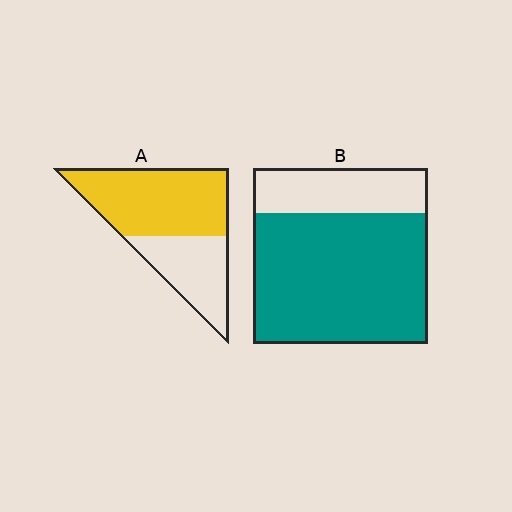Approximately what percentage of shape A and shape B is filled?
A is approximately 60% and B is approximately 75%.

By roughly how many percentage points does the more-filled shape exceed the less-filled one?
By roughly 10 percentage points (B over A).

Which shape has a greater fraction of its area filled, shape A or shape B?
Shape B.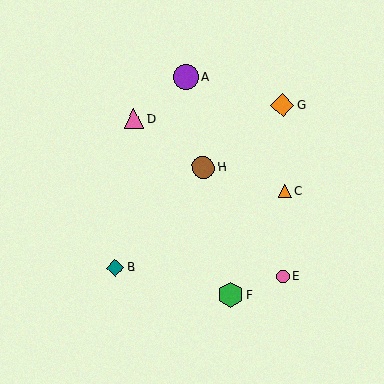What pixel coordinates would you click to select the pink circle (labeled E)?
Click at (283, 277) to select the pink circle E.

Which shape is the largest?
The purple circle (labeled A) is the largest.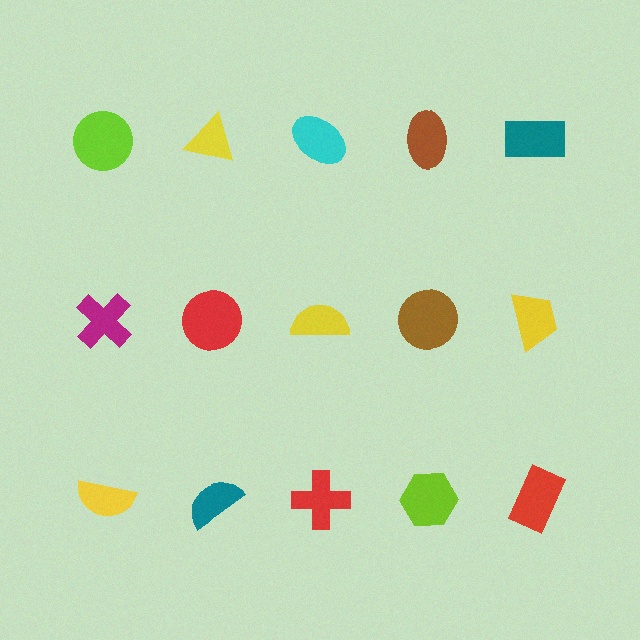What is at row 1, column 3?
A cyan ellipse.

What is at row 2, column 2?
A red circle.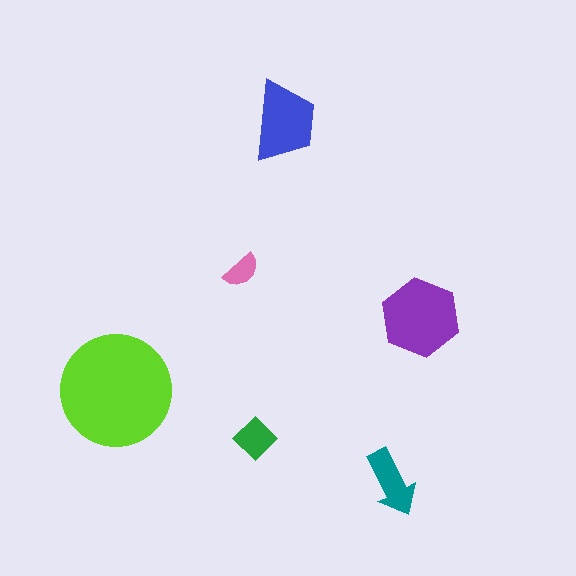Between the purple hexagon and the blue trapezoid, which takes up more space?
The purple hexagon.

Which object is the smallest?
The pink semicircle.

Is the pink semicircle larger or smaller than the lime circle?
Smaller.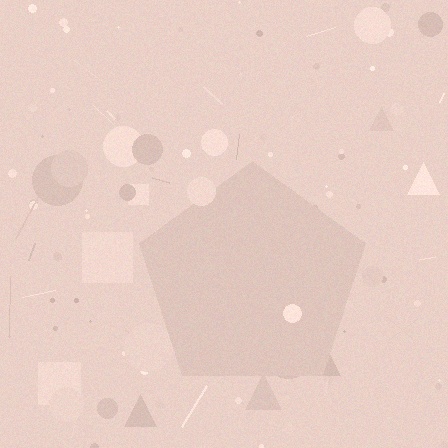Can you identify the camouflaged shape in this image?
The camouflaged shape is a pentagon.